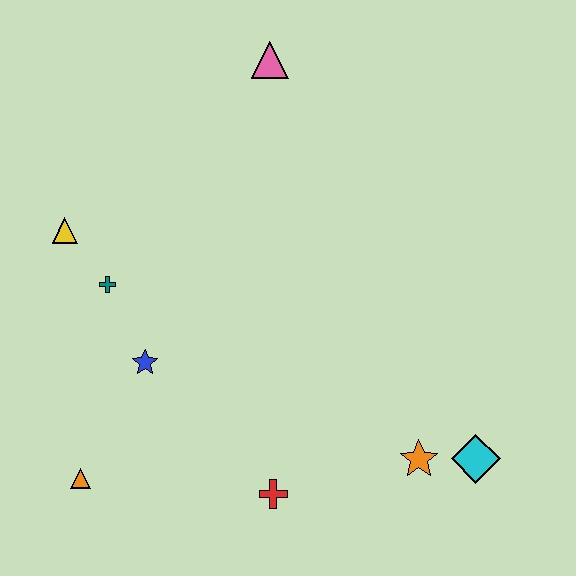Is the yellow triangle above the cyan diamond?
Yes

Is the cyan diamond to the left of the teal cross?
No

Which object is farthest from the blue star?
The cyan diamond is farthest from the blue star.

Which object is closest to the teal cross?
The yellow triangle is closest to the teal cross.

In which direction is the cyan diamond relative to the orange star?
The cyan diamond is to the right of the orange star.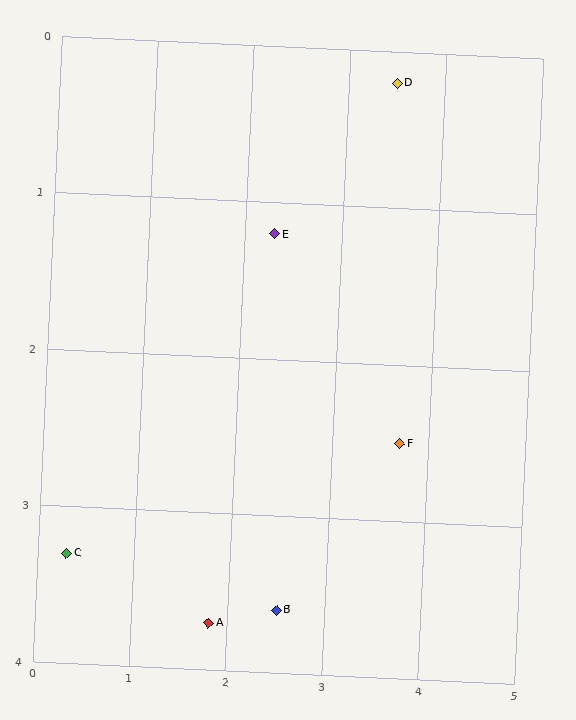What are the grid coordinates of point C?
Point C is at approximately (0.3, 3.3).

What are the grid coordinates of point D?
Point D is at approximately (3.5, 0.2).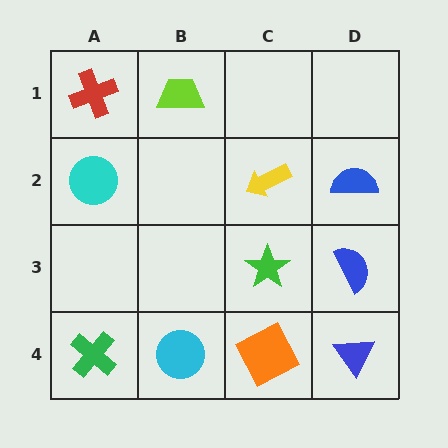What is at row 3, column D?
A blue semicircle.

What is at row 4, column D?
A blue triangle.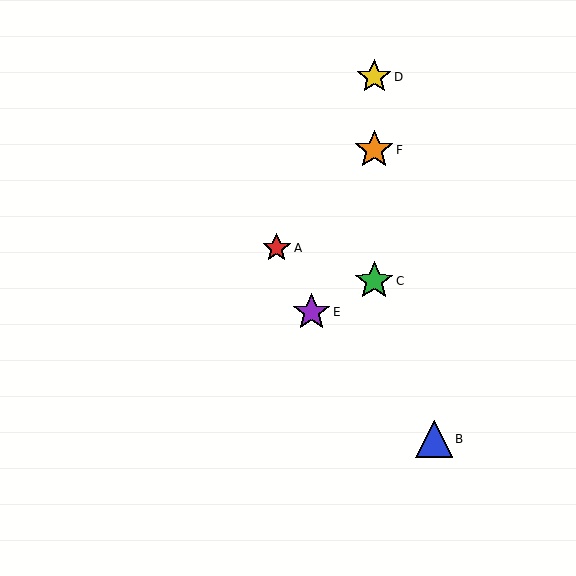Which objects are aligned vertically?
Objects C, D, F are aligned vertically.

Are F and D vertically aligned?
Yes, both are at x≈374.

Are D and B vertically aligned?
No, D is at x≈374 and B is at x≈434.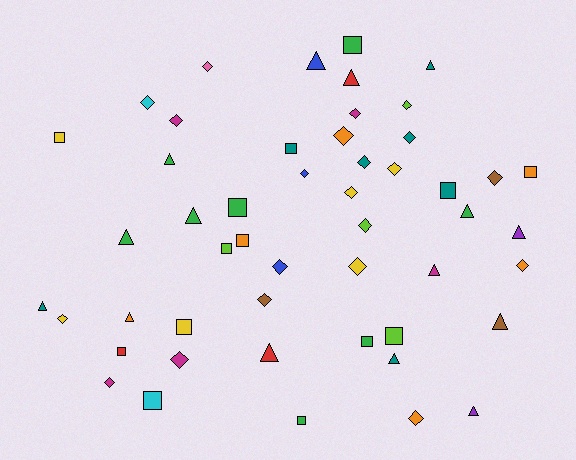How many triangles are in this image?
There are 15 triangles.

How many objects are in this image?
There are 50 objects.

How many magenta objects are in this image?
There are 5 magenta objects.